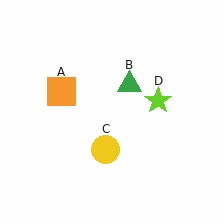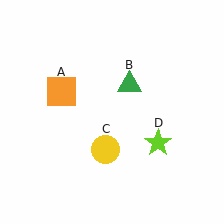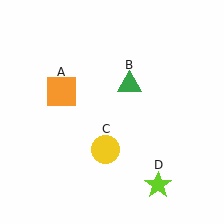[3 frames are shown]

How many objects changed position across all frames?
1 object changed position: lime star (object D).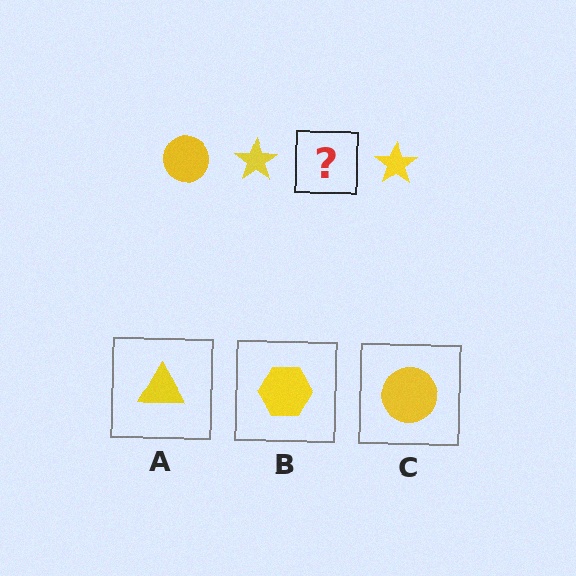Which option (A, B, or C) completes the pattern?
C.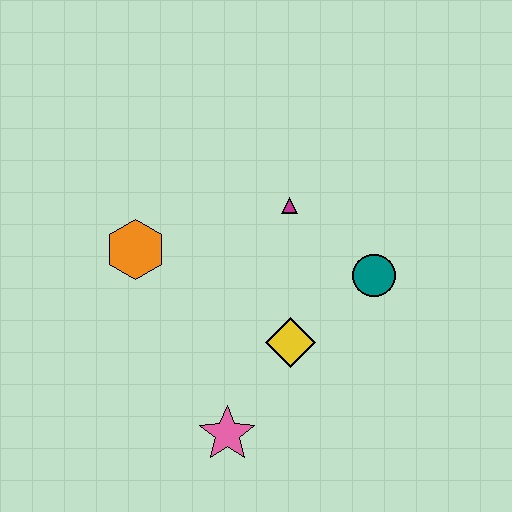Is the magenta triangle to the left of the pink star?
No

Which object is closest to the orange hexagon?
The magenta triangle is closest to the orange hexagon.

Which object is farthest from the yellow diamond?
The orange hexagon is farthest from the yellow diamond.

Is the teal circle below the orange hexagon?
Yes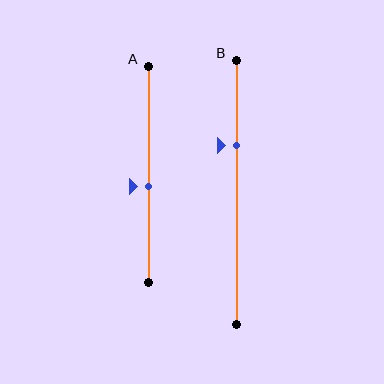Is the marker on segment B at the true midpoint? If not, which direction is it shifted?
No, the marker on segment B is shifted upward by about 17% of the segment length.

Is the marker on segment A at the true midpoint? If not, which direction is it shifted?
No, the marker on segment A is shifted downward by about 6% of the segment length.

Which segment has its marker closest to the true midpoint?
Segment A has its marker closest to the true midpoint.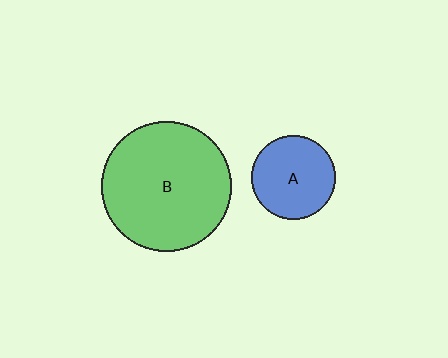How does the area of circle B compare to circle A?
Approximately 2.4 times.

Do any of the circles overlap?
No, none of the circles overlap.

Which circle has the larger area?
Circle B (green).